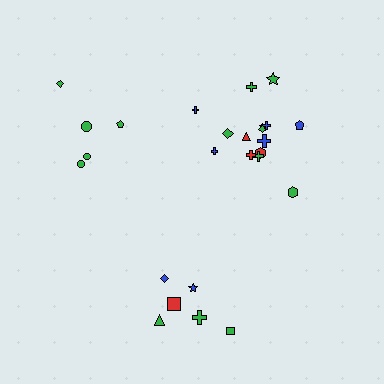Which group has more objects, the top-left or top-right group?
The top-right group.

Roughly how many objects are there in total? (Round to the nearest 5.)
Roughly 25 objects in total.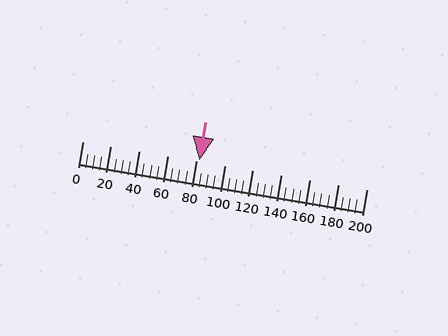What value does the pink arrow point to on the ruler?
The pink arrow points to approximately 82.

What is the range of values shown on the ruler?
The ruler shows values from 0 to 200.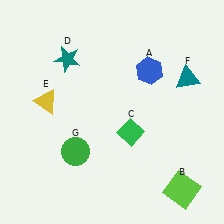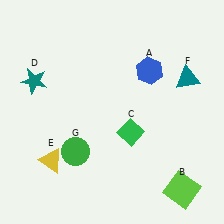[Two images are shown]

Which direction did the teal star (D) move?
The teal star (D) moved left.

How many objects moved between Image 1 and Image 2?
2 objects moved between the two images.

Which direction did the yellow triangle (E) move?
The yellow triangle (E) moved down.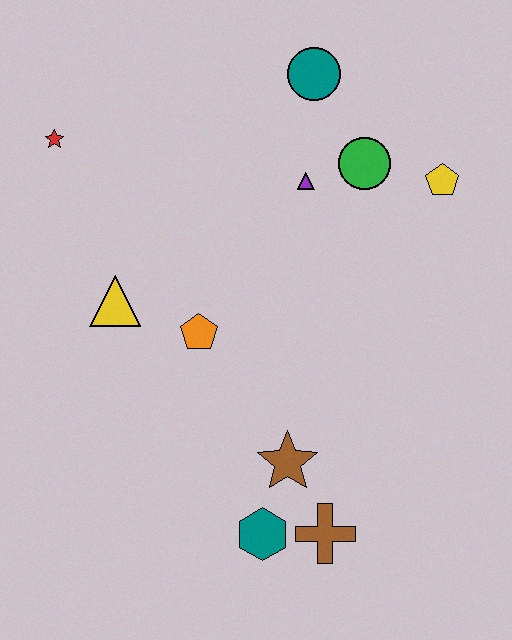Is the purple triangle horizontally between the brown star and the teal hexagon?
No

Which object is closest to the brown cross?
The teal hexagon is closest to the brown cross.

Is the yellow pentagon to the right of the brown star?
Yes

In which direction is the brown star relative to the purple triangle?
The brown star is below the purple triangle.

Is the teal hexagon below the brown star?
Yes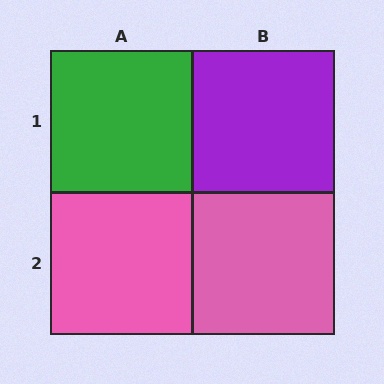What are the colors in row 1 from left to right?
Green, purple.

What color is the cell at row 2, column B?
Pink.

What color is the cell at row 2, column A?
Pink.